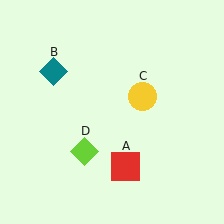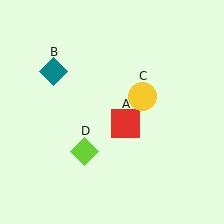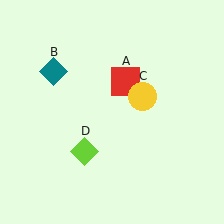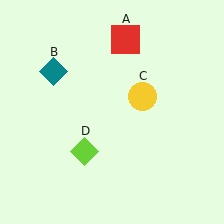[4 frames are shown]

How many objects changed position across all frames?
1 object changed position: red square (object A).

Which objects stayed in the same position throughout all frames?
Teal diamond (object B) and yellow circle (object C) and lime diamond (object D) remained stationary.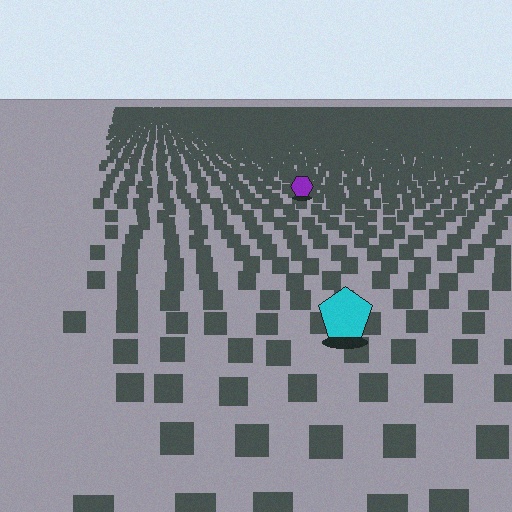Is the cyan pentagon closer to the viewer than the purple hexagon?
Yes. The cyan pentagon is closer — you can tell from the texture gradient: the ground texture is coarser near it.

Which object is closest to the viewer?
The cyan pentagon is closest. The texture marks near it are larger and more spread out.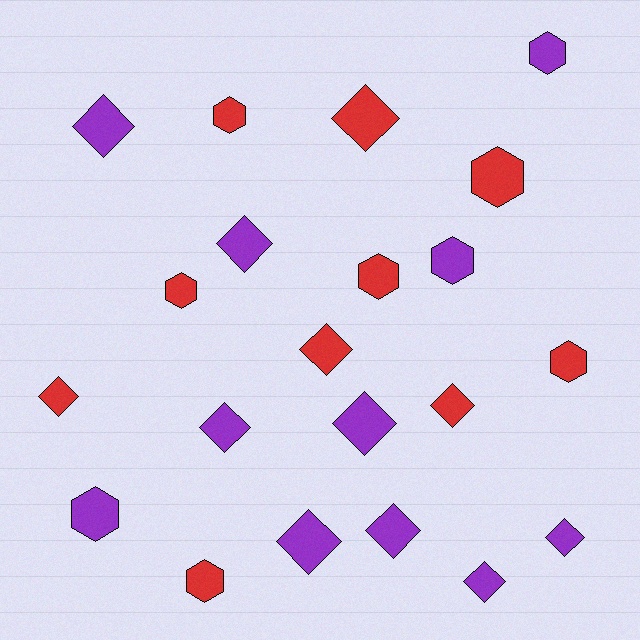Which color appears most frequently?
Purple, with 11 objects.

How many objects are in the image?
There are 21 objects.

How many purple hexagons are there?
There are 3 purple hexagons.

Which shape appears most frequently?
Diamond, with 12 objects.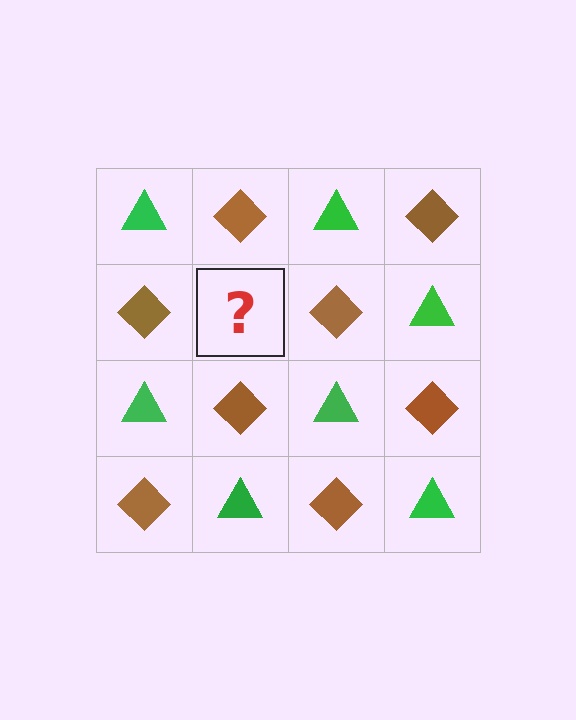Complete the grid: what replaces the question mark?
The question mark should be replaced with a green triangle.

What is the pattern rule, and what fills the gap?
The rule is that it alternates green triangle and brown diamond in a checkerboard pattern. The gap should be filled with a green triangle.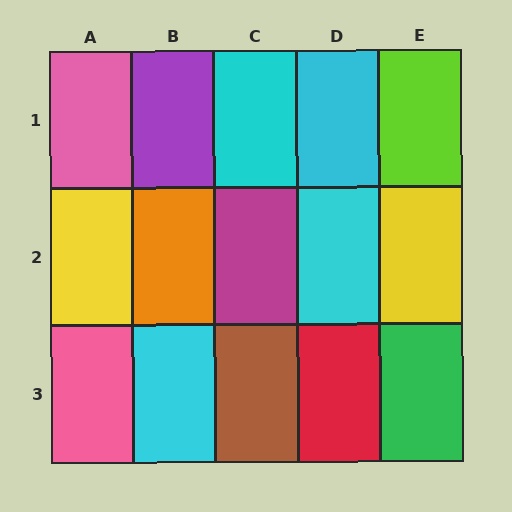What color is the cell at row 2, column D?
Cyan.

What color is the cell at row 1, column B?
Purple.